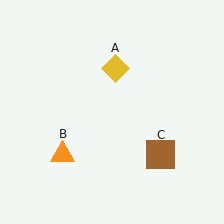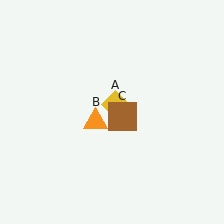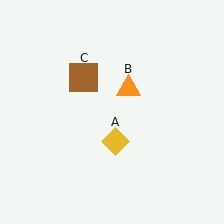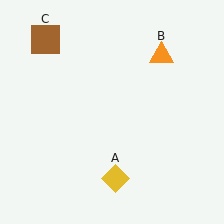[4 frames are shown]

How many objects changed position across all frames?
3 objects changed position: yellow diamond (object A), orange triangle (object B), brown square (object C).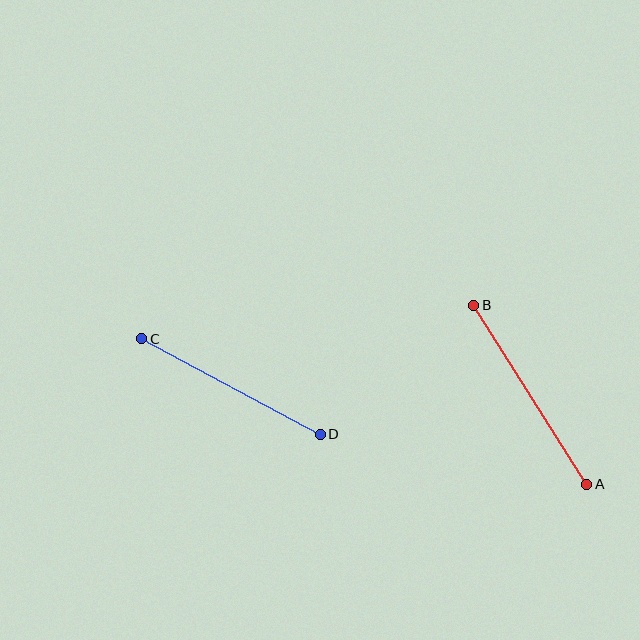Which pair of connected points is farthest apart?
Points A and B are farthest apart.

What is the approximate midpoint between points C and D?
The midpoint is at approximately (231, 387) pixels.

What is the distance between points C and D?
The distance is approximately 202 pixels.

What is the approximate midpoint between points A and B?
The midpoint is at approximately (530, 395) pixels.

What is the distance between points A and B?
The distance is approximately 211 pixels.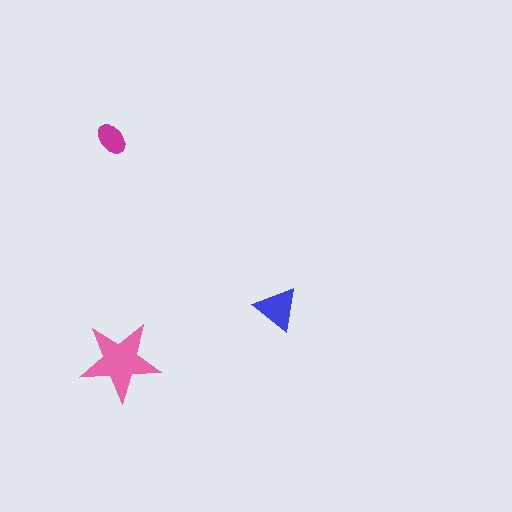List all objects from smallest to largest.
The magenta ellipse, the blue triangle, the pink star.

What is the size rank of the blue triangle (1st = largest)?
2nd.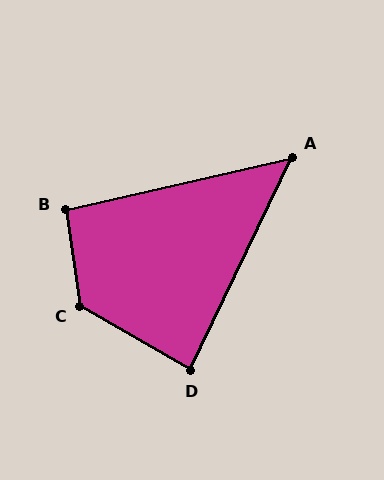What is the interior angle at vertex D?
Approximately 86 degrees (approximately right).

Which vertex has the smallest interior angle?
A, at approximately 51 degrees.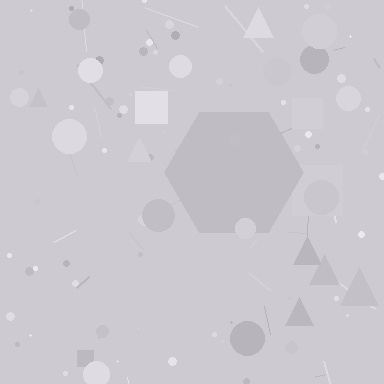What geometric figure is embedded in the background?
A hexagon is embedded in the background.